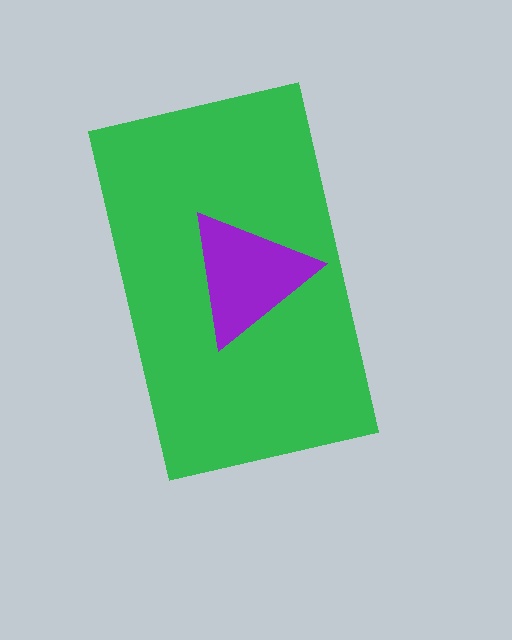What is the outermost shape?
The green rectangle.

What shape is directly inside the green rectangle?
The purple triangle.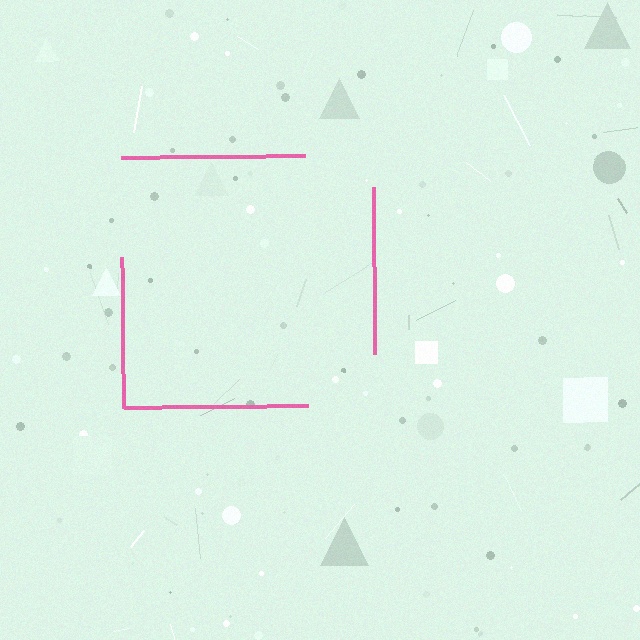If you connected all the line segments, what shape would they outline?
They would outline a square.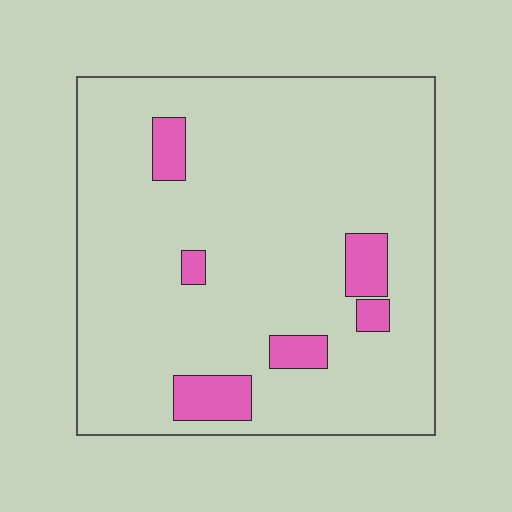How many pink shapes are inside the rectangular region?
6.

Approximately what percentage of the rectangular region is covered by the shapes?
Approximately 10%.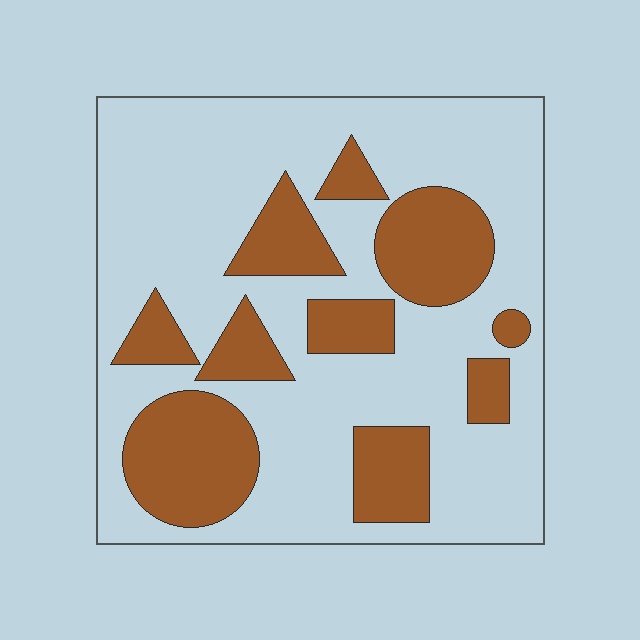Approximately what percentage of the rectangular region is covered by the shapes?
Approximately 30%.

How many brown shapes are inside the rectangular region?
10.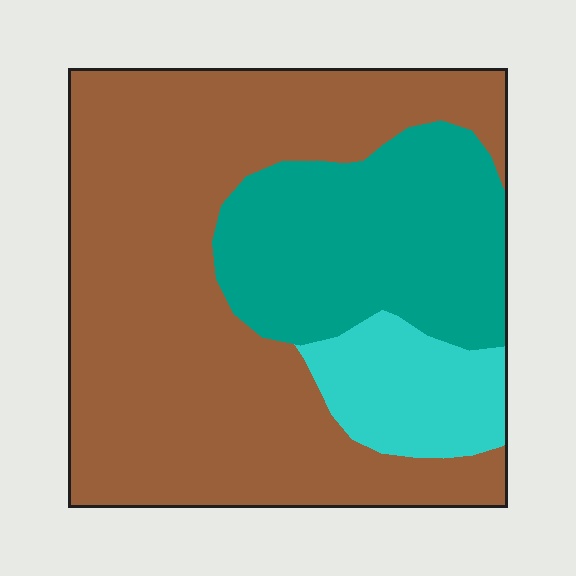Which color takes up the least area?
Cyan, at roughly 10%.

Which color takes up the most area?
Brown, at roughly 60%.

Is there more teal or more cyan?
Teal.